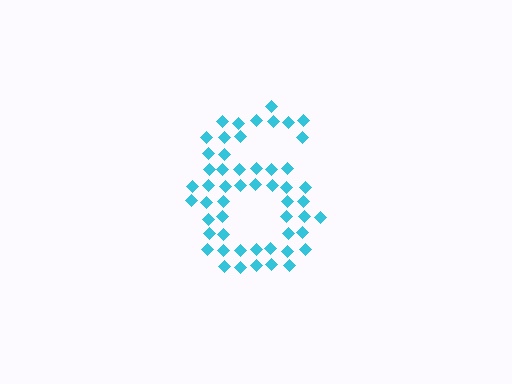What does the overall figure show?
The overall figure shows the digit 6.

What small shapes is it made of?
It is made of small diamonds.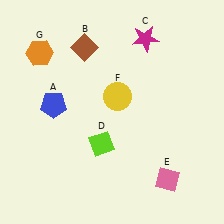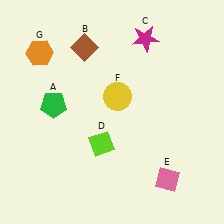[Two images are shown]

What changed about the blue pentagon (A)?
In Image 1, A is blue. In Image 2, it changed to green.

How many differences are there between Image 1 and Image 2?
There is 1 difference between the two images.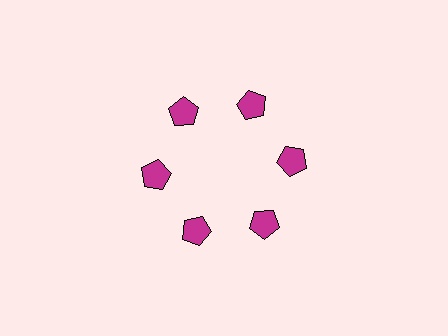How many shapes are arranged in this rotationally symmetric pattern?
There are 6 shapes, arranged in 6 groups of 1.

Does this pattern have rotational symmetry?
Yes, this pattern has 6-fold rotational symmetry. It looks the same after rotating 60 degrees around the center.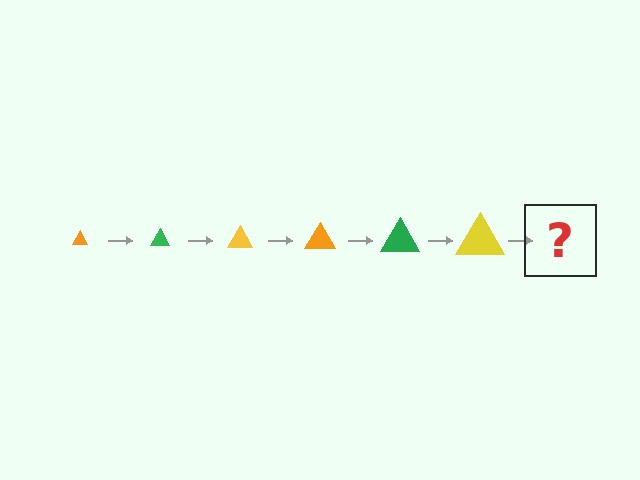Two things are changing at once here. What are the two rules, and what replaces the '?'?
The two rules are that the triangle grows larger each step and the color cycles through orange, green, and yellow. The '?' should be an orange triangle, larger than the previous one.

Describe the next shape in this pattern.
It should be an orange triangle, larger than the previous one.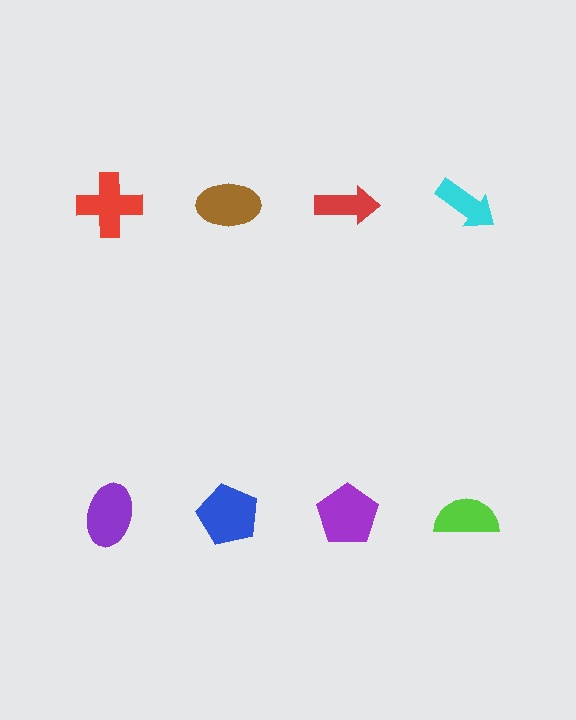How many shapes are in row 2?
4 shapes.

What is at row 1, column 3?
A red arrow.